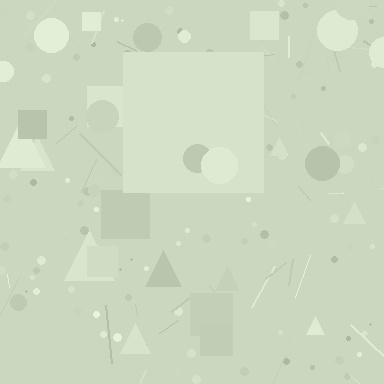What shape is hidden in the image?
A square is hidden in the image.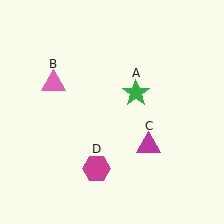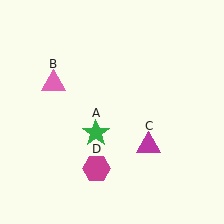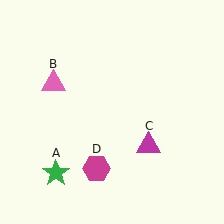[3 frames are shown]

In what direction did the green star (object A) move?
The green star (object A) moved down and to the left.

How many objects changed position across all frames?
1 object changed position: green star (object A).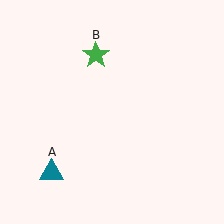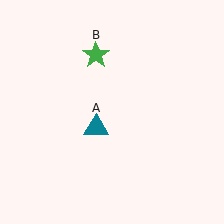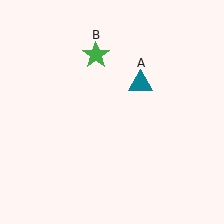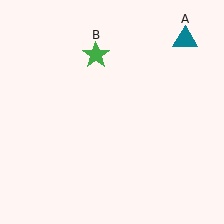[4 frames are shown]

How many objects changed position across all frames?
1 object changed position: teal triangle (object A).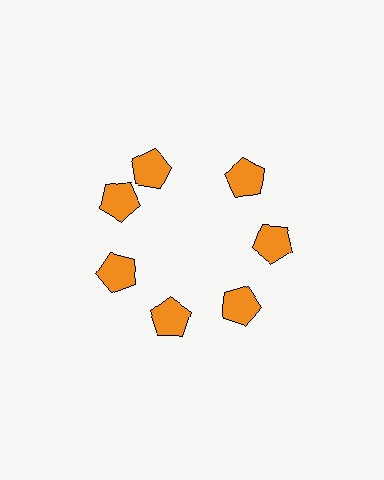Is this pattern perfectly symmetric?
No. The 7 orange pentagons are arranged in a ring, but one element near the 12 o'clock position is rotated out of alignment along the ring, breaking the 7-fold rotational symmetry.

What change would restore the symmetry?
The symmetry would be restored by rotating it back into even spacing with its neighbors so that all 7 pentagons sit at equal angles and equal distance from the center.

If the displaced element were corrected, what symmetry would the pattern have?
It would have 7-fold rotational symmetry — the pattern would map onto itself every 51 degrees.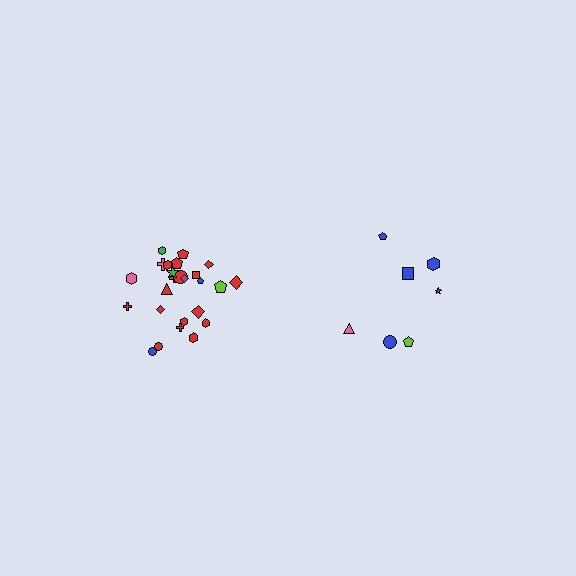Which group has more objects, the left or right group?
The left group.